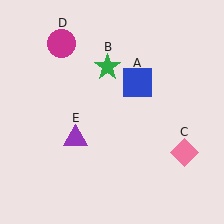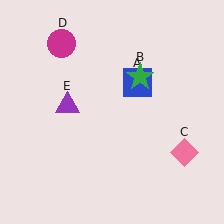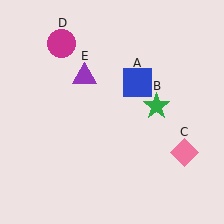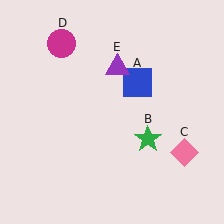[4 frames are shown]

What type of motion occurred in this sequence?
The green star (object B), purple triangle (object E) rotated clockwise around the center of the scene.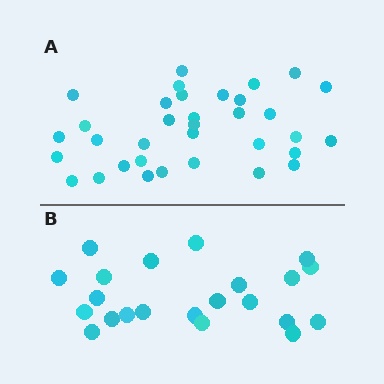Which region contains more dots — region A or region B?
Region A (the top region) has more dots.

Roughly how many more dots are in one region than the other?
Region A has roughly 12 or so more dots than region B.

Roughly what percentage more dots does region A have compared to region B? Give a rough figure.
About 55% more.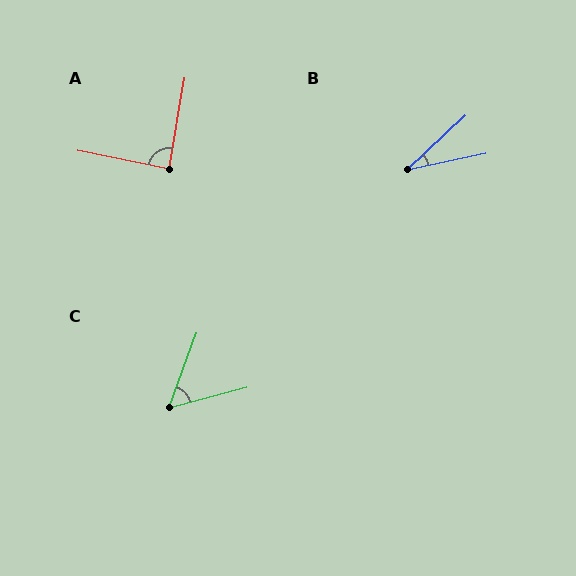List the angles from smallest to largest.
B (32°), C (55°), A (88°).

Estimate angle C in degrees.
Approximately 55 degrees.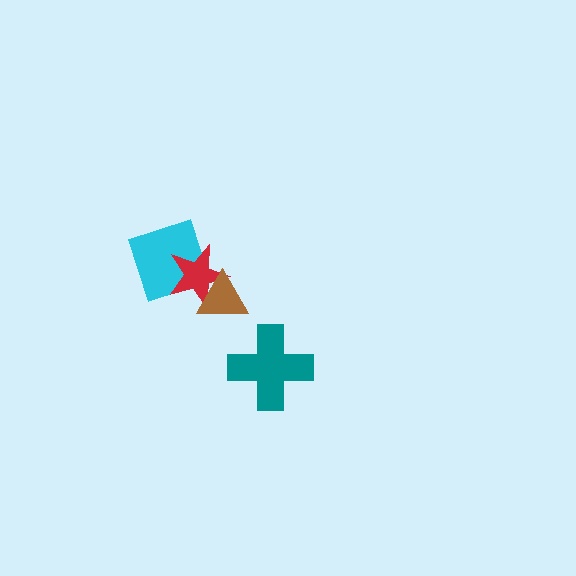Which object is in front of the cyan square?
The red star is in front of the cyan square.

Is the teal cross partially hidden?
No, no other shape covers it.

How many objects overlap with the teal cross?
0 objects overlap with the teal cross.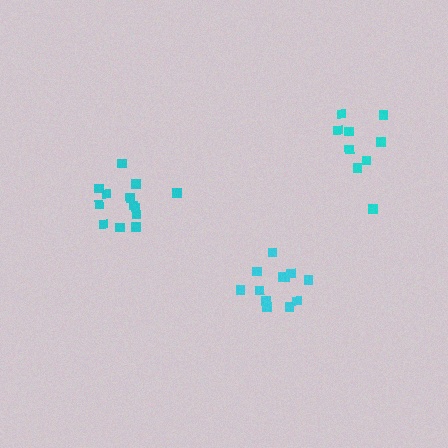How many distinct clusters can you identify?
There are 3 distinct clusters.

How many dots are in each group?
Group 1: 9 dots, Group 2: 13 dots, Group 3: 12 dots (34 total).